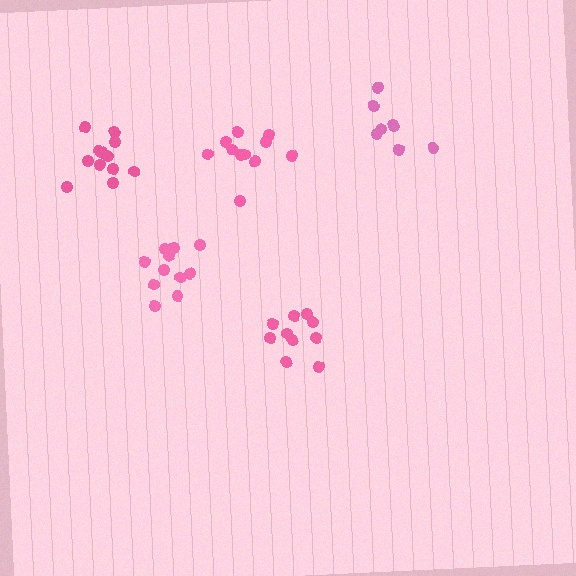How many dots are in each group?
Group 1: 11 dots, Group 2: 12 dots, Group 3: 12 dots, Group 4: 9 dots, Group 5: 10 dots (54 total).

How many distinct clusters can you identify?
There are 5 distinct clusters.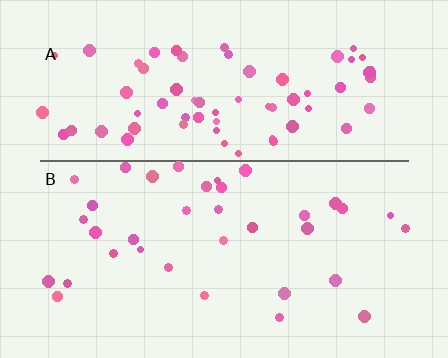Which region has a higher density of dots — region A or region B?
A (the top).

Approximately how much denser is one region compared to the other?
Approximately 2.0× — region A over region B.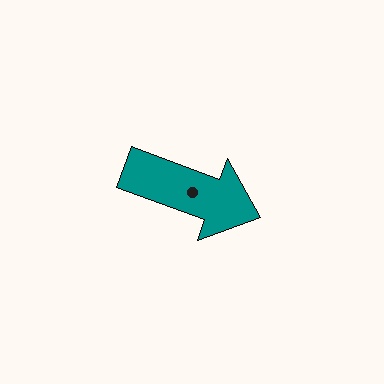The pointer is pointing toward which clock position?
Roughly 4 o'clock.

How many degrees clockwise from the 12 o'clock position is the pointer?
Approximately 110 degrees.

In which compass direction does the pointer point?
East.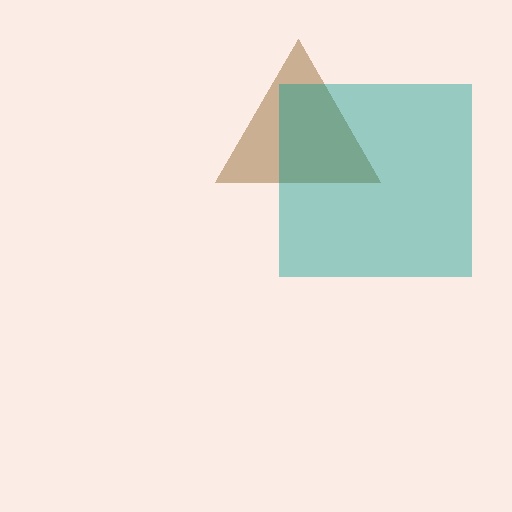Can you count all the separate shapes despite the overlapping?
Yes, there are 2 separate shapes.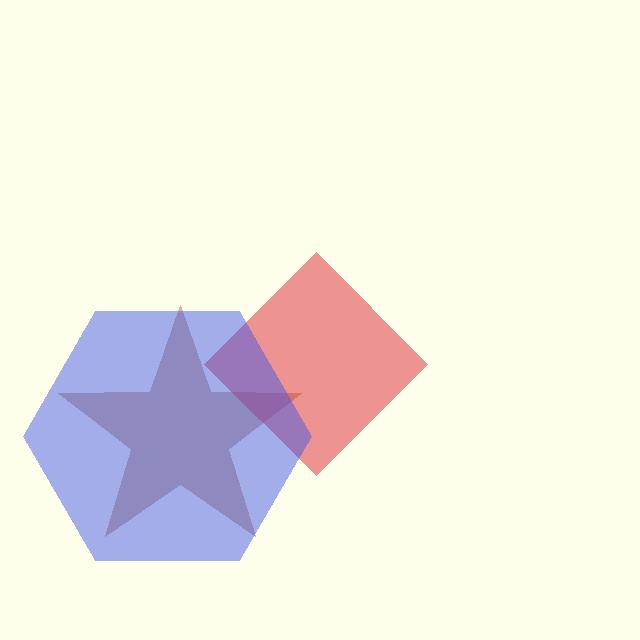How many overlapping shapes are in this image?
There are 3 overlapping shapes in the image.